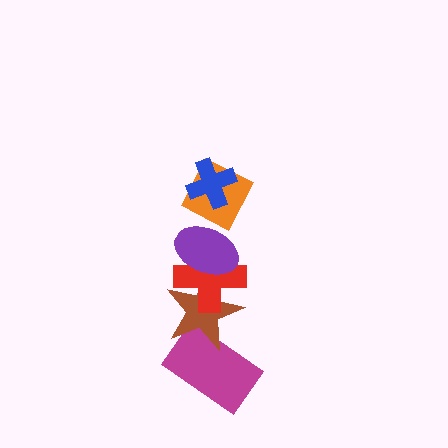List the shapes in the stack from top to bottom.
From top to bottom: the blue cross, the orange diamond, the purple ellipse, the red cross, the brown star, the magenta rectangle.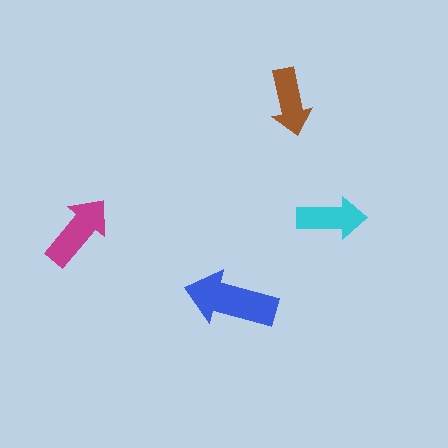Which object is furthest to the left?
The magenta arrow is leftmost.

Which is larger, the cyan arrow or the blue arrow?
The blue one.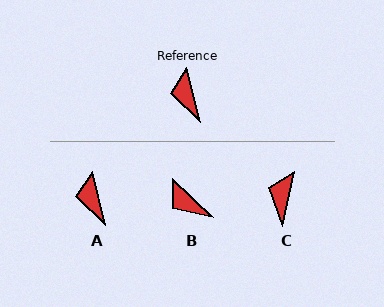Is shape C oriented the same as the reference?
No, it is off by about 26 degrees.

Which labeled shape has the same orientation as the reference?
A.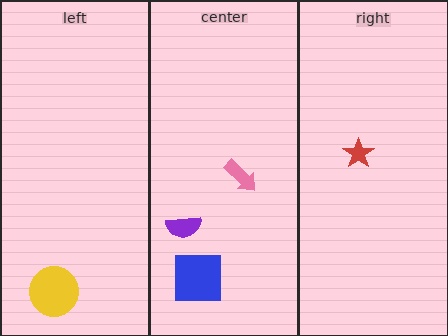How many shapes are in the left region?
1.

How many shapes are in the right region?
1.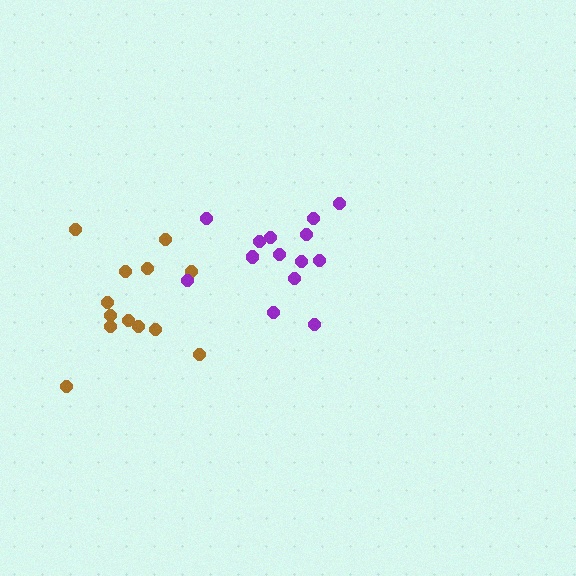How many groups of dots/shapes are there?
There are 2 groups.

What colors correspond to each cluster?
The clusters are colored: brown, purple.